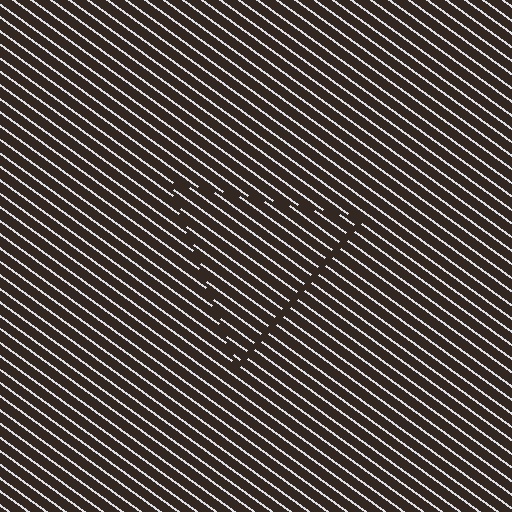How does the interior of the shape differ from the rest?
The interior of the shape contains the same grating, shifted by half a period — the contour is defined by the phase discontinuity where line-ends from the inner and outer gratings abut.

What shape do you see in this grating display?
An illusory triangle. The interior of the shape contains the same grating, shifted by half a period — the contour is defined by the phase discontinuity where line-ends from the inner and outer gratings abut.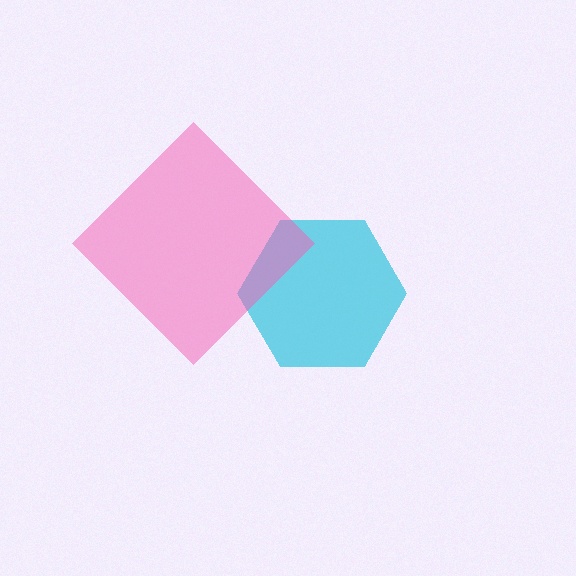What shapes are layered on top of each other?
The layered shapes are: a cyan hexagon, a pink diamond.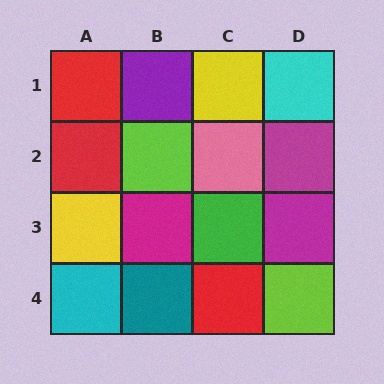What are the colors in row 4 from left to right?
Cyan, teal, red, lime.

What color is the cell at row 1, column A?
Red.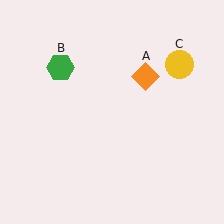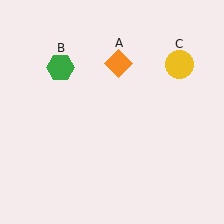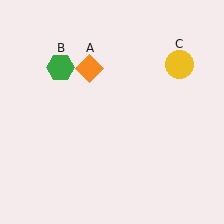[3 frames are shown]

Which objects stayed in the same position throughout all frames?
Green hexagon (object B) and yellow circle (object C) remained stationary.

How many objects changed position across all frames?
1 object changed position: orange diamond (object A).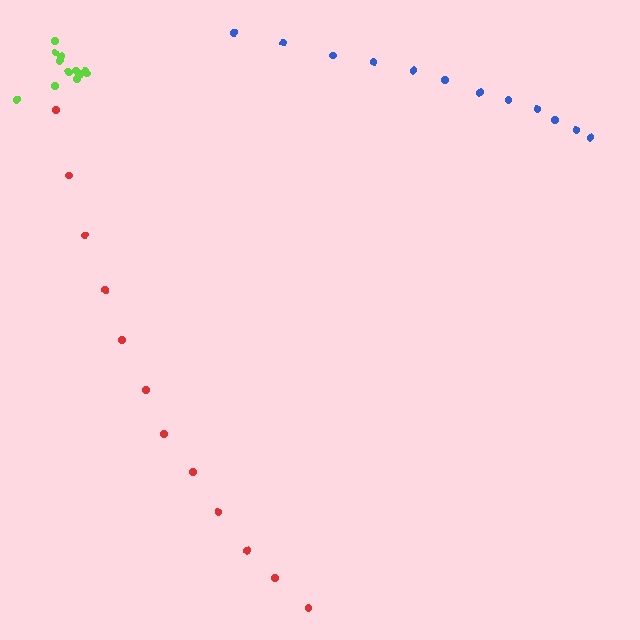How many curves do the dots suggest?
There are 3 distinct paths.